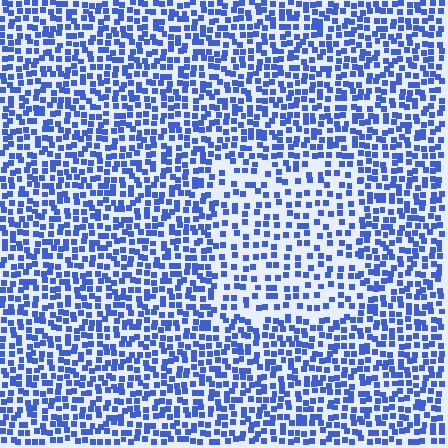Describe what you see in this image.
The image contains small blue elements arranged at two different densities. A rectangle-shaped region is visible where the elements are less densely packed than the surrounding area.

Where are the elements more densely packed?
The elements are more densely packed outside the rectangle boundary.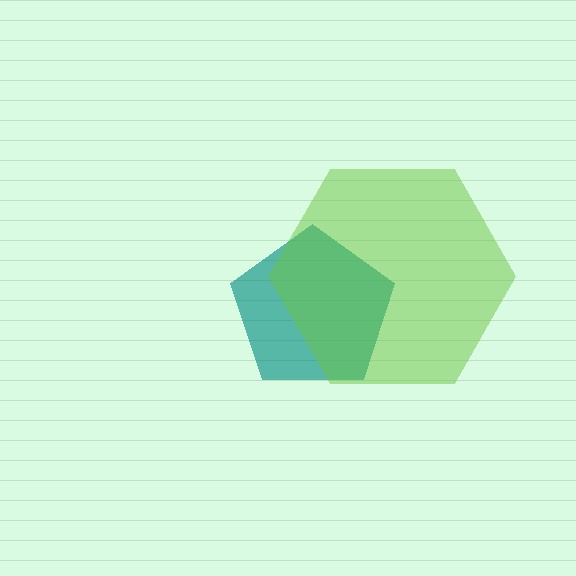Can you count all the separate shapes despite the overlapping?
Yes, there are 2 separate shapes.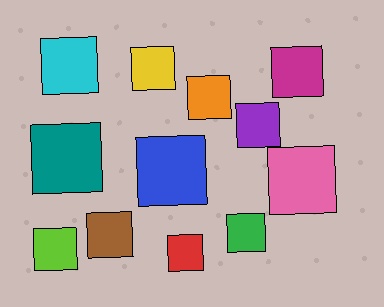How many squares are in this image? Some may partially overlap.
There are 12 squares.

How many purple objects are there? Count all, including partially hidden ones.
There is 1 purple object.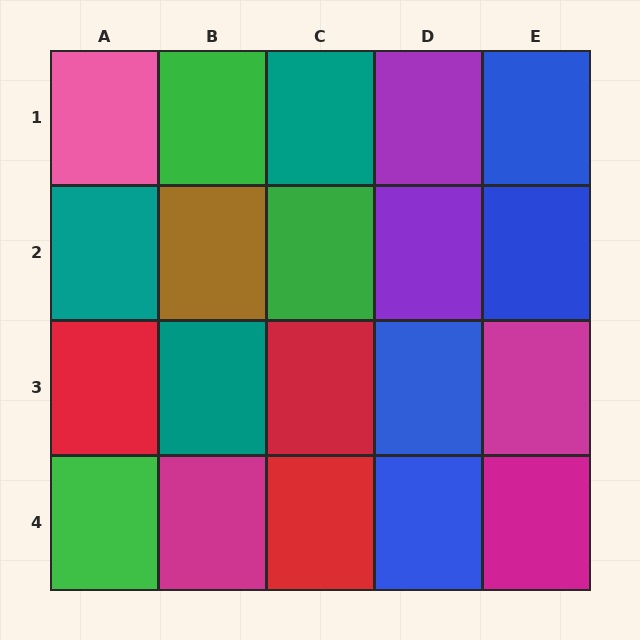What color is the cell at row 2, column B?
Brown.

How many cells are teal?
3 cells are teal.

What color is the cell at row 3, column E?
Magenta.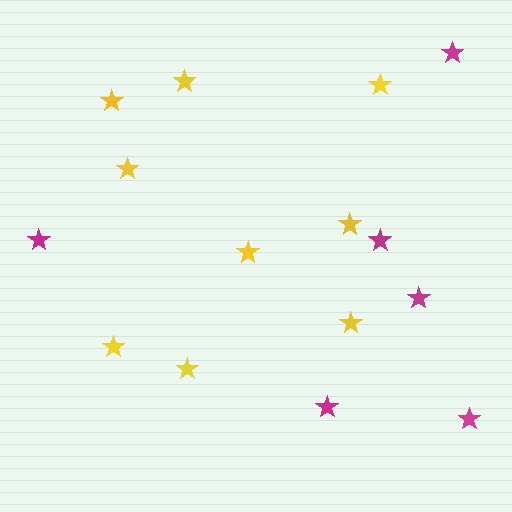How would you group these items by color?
There are 2 groups: one group of magenta stars (6) and one group of yellow stars (9).